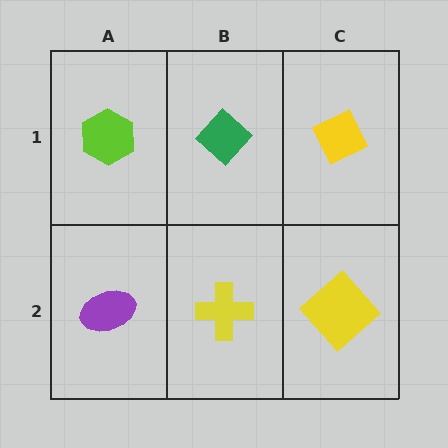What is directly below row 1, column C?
A yellow diamond.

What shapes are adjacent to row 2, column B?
A green diamond (row 1, column B), a purple ellipse (row 2, column A), a yellow diamond (row 2, column C).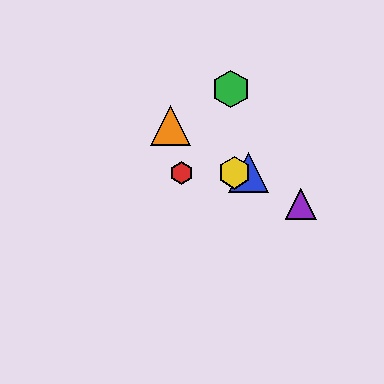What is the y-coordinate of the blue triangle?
The blue triangle is at y≈173.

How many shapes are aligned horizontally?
3 shapes (the red hexagon, the blue triangle, the yellow hexagon) are aligned horizontally.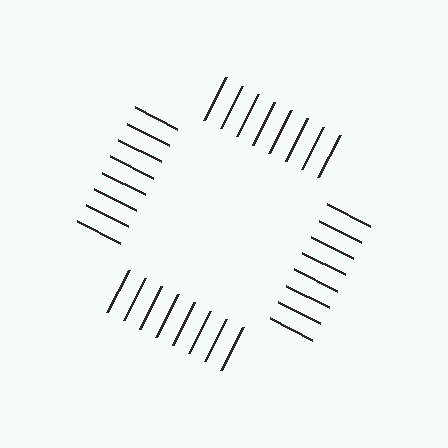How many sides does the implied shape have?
4 sides — the line-ends trace a square.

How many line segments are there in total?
32 — 8 along each of the 4 edges.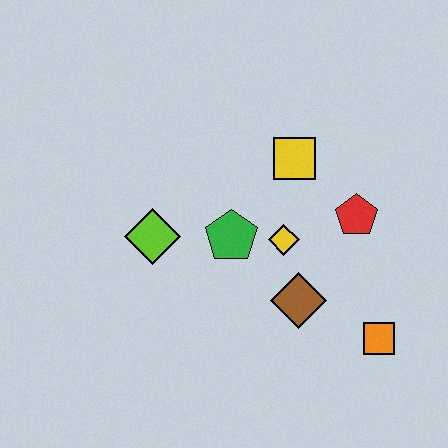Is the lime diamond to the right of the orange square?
No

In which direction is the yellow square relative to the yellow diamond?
The yellow square is above the yellow diamond.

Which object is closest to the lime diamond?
The green pentagon is closest to the lime diamond.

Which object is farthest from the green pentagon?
The orange square is farthest from the green pentagon.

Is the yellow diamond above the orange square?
Yes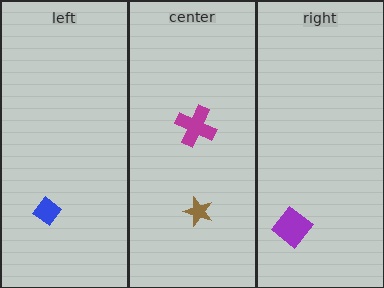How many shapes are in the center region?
2.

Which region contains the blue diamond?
The left region.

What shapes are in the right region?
The purple diamond.